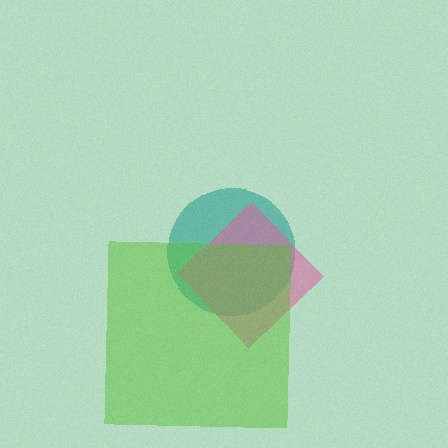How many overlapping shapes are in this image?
There are 3 overlapping shapes in the image.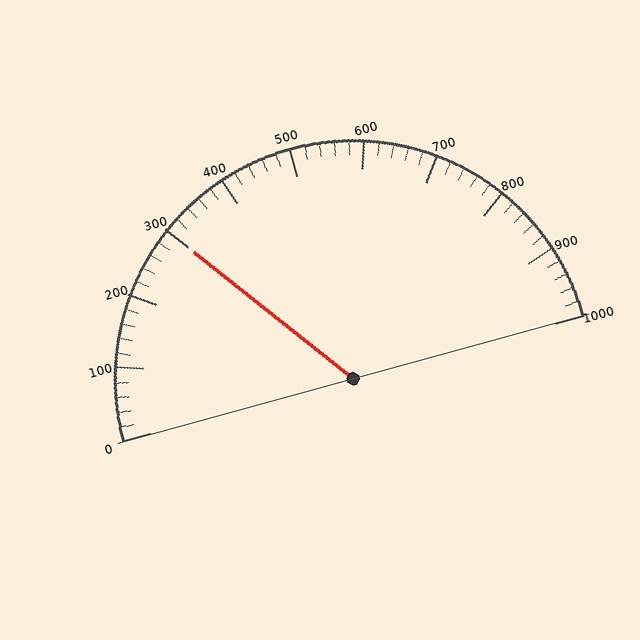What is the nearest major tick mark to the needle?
The nearest major tick mark is 300.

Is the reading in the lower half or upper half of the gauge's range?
The reading is in the lower half of the range (0 to 1000).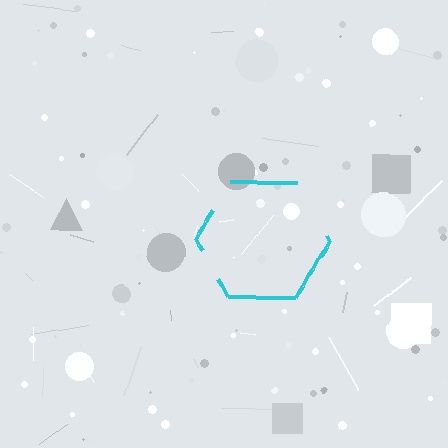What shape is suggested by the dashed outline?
The dashed outline suggests a hexagon.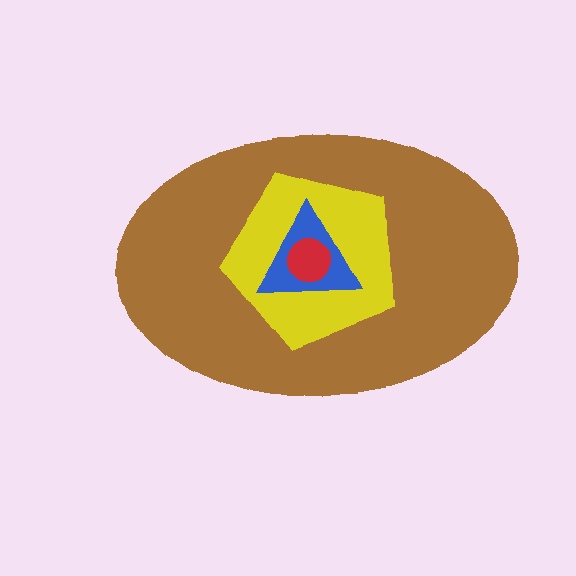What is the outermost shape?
The brown ellipse.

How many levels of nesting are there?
4.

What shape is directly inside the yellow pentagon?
The blue triangle.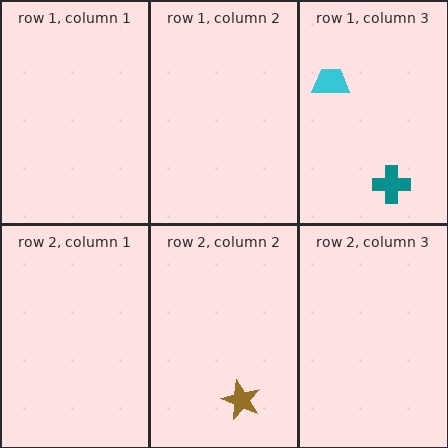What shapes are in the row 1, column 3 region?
The teal cross, the cyan trapezoid.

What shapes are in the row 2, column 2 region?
The brown star.